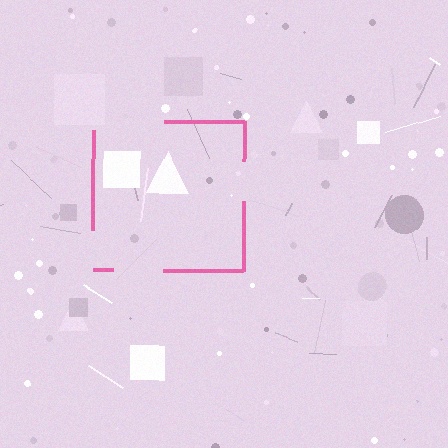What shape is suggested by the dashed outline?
The dashed outline suggests a square.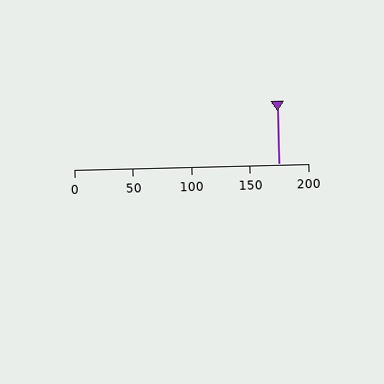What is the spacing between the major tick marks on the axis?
The major ticks are spaced 50 apart.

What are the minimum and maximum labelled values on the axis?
The axis runs from 0 to 200.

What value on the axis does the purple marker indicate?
The marker indicates approximately 175.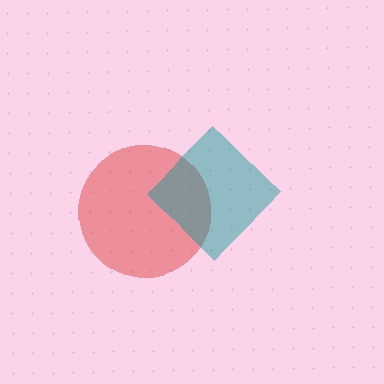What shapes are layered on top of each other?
The layered shapes are: a red circle, a teal diamond.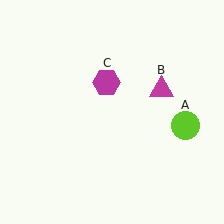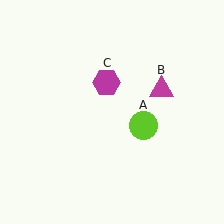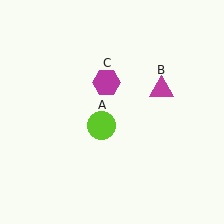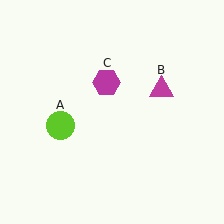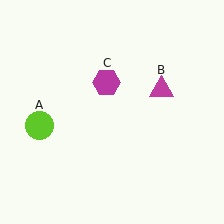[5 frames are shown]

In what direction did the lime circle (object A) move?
The lime circle (object A) moved left.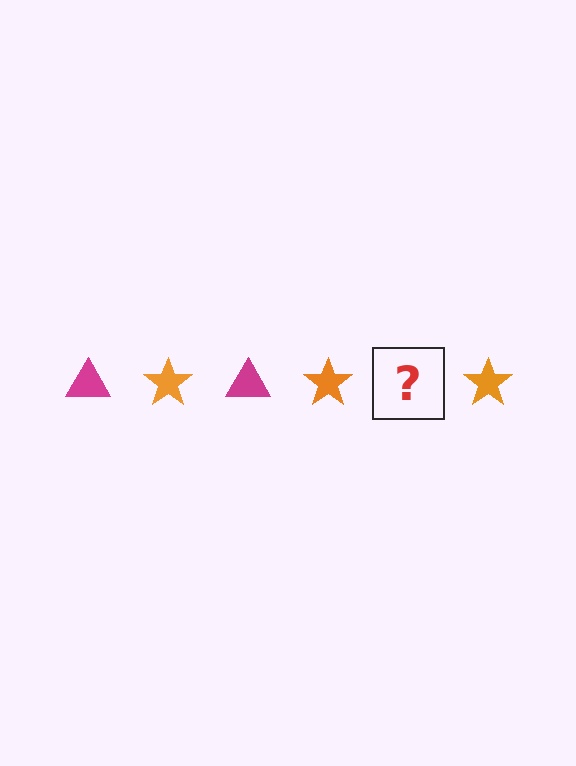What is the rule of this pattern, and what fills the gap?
The rule is that the pattern alternates between magenta triangle and orange star. The gap should be filled with a magenta triangle.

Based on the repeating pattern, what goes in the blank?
The blank should be a magenta triangle.